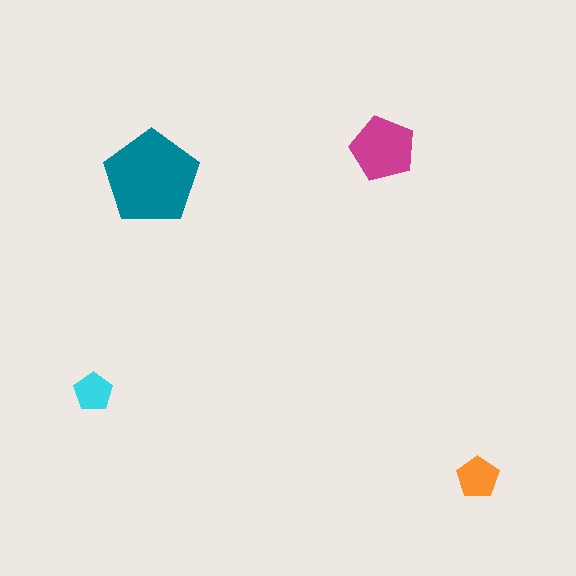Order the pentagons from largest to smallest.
the teal one, the magenta one, the orange one, the cyan one.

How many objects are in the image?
There are 4 objects in the image.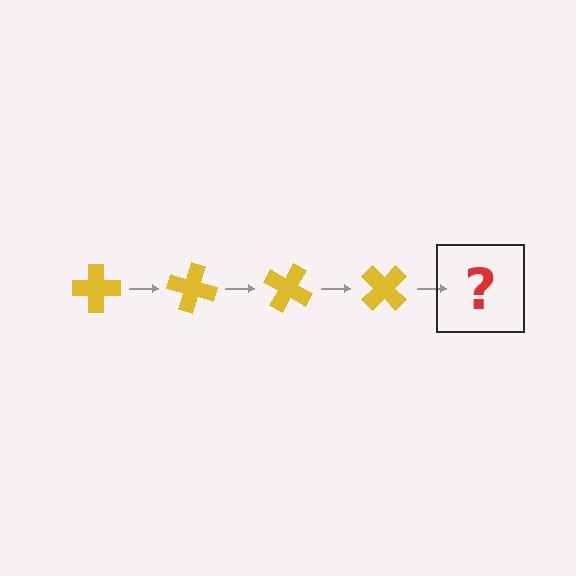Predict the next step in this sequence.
The next step is a yellow cross rotated 60 degrees.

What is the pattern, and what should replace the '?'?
The pattern is that the cross rotates 15 degrees each step. The '?' should be a yellow cross rotated 60 degrees.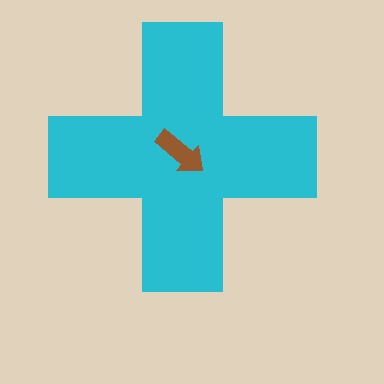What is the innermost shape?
The brown arrow.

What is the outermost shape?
The cyan cross.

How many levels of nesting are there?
2.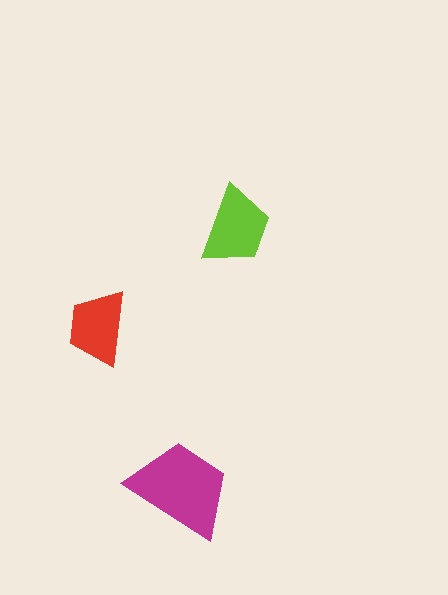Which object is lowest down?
The magenta trapezoid is bottommost.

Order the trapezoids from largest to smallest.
the magenta one, the lime one, the red one.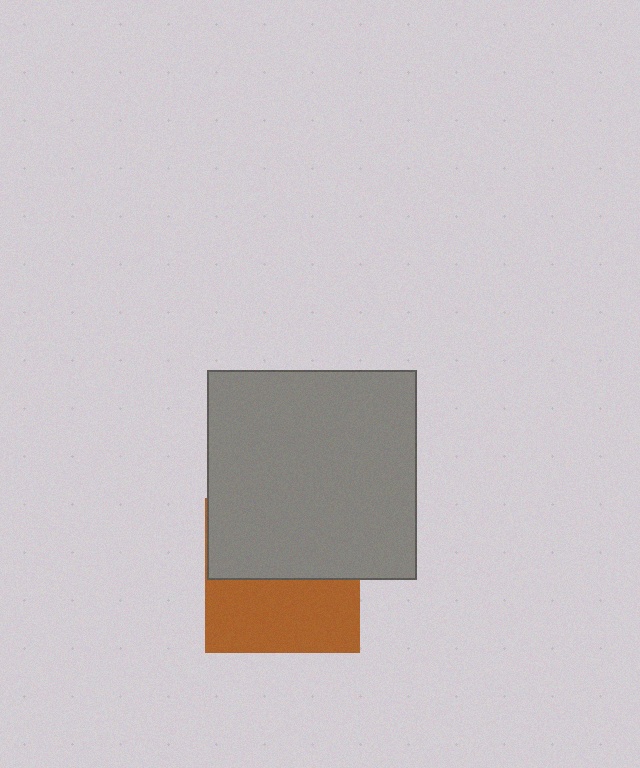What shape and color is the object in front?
The object in front is a gray square.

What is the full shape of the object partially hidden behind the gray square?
The partially hidden object is a brown square.